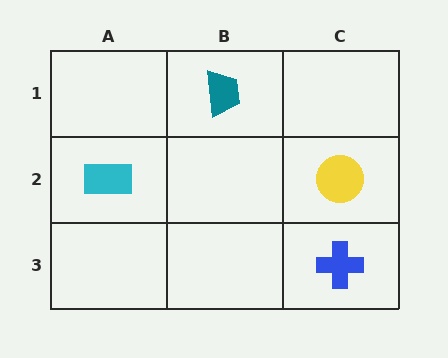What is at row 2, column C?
A yellow circle.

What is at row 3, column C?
A blue cross.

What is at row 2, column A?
A cyan rectangle.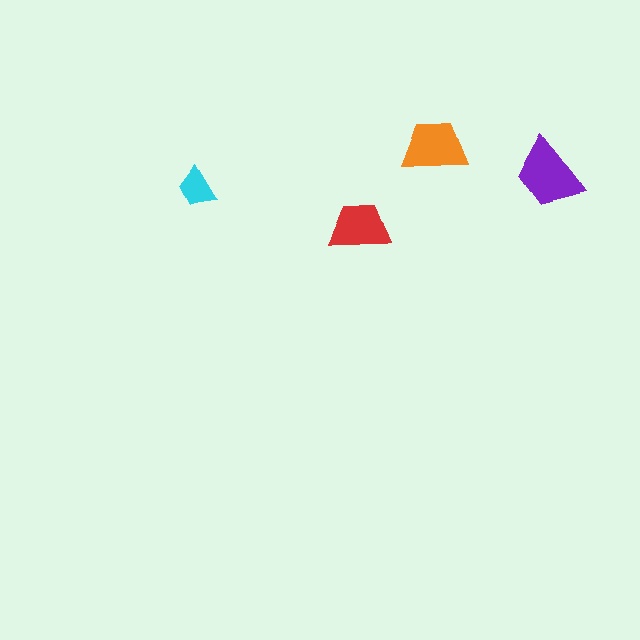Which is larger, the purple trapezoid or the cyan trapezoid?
The purple one.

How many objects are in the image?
There are 4 objects in the image.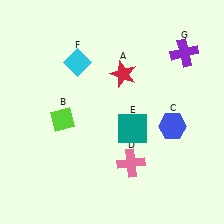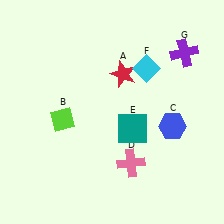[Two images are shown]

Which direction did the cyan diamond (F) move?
The cyan diamond (F) moved right.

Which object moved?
The cyan diamond (F) moved right.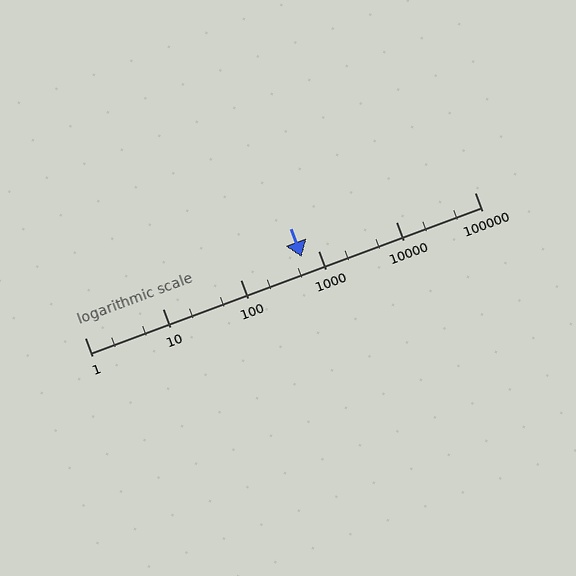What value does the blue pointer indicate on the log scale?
The pointer indicates approximately 610.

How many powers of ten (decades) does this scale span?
The scale spans 5 decades, from 1 to 100000.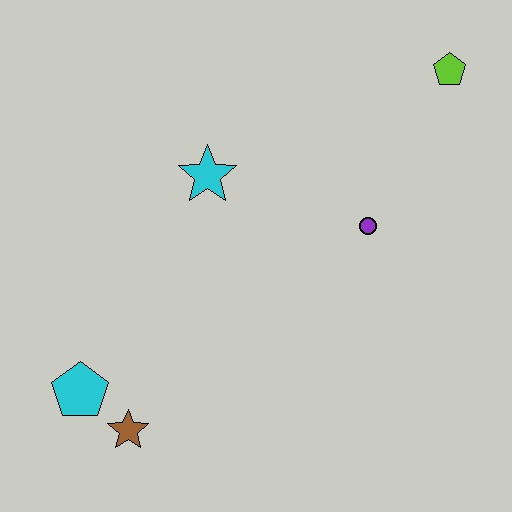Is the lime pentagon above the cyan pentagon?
Yes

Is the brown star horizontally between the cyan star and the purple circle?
No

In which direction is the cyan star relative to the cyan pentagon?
The cyan star is above the cyan pentagon.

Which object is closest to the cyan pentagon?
The brown star is closest to the cyan pentagon.